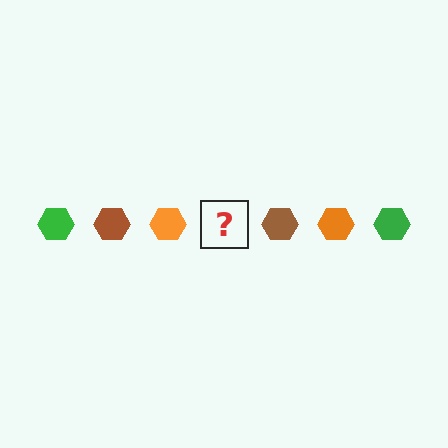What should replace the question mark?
The question mark should be replaced with a green hexagon.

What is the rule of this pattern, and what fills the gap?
The rule is that the pattern cycles through green, brown, orange hexagons. The gap should be filled with a green hexagon.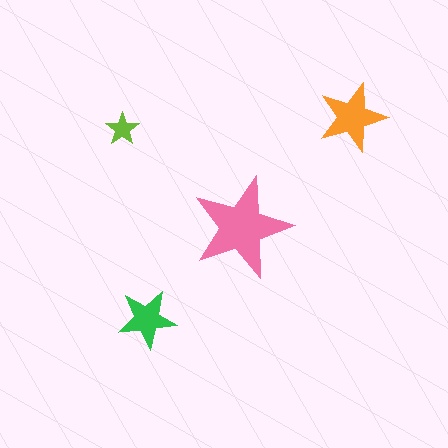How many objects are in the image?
There are 4 objects in the image.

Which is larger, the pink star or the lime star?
The pink one.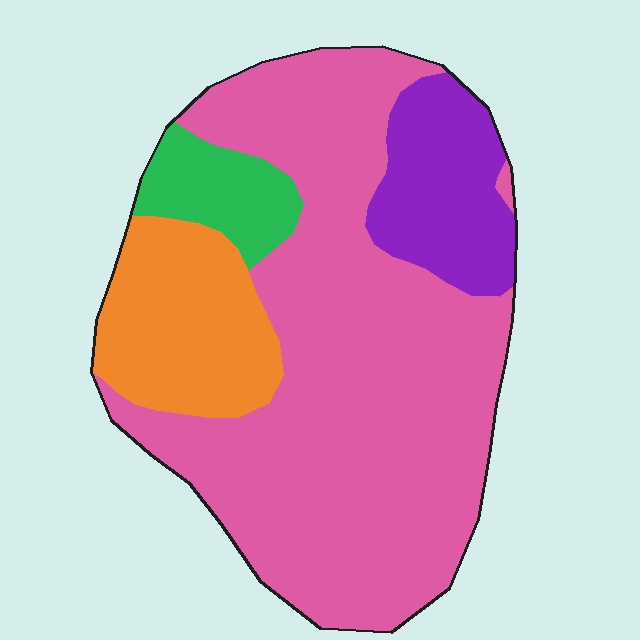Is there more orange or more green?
Orange.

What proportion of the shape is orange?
Orange takes up less than a sixth of the shape.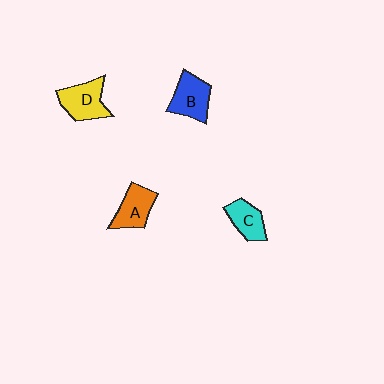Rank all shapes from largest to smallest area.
From largest to smallest: D (yellow), B (blue), A (orange), C (cyan).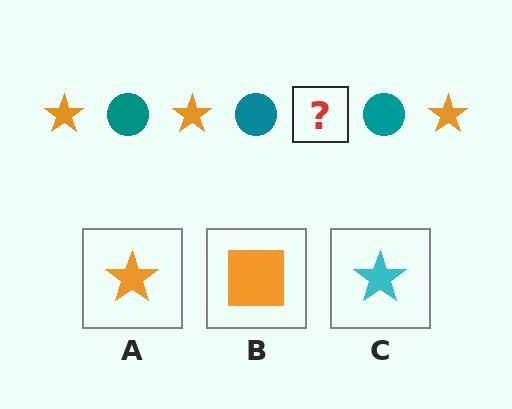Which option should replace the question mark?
Option A.